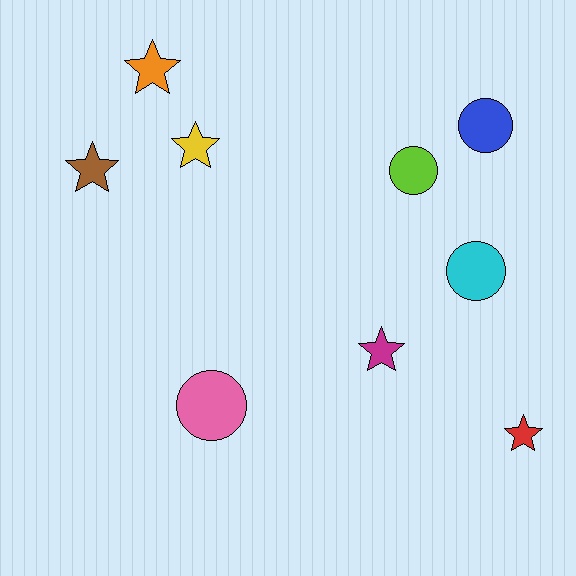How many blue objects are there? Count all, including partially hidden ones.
There is 1 blue object.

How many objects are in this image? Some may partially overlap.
There are 9 objects.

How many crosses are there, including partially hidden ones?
There are no crosses.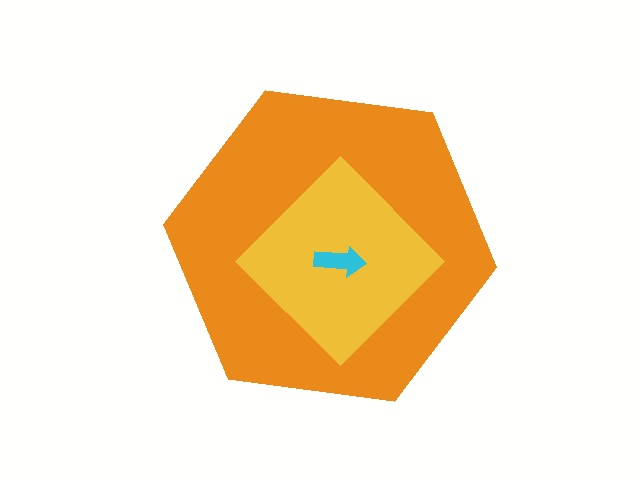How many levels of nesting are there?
3.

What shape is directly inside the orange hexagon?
The yellow diamond.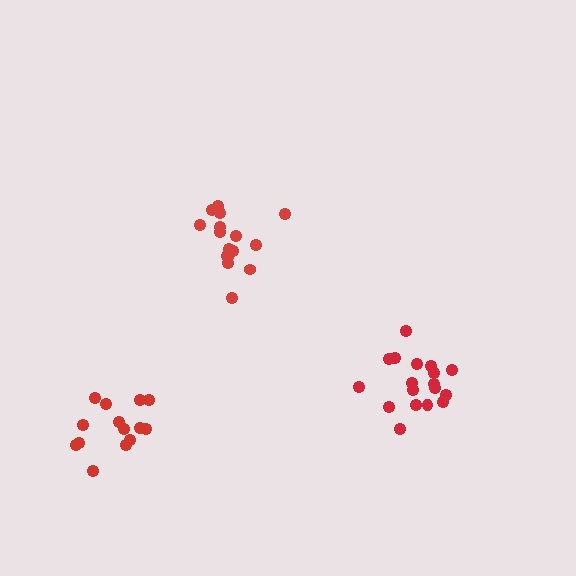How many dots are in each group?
Group 1: 17 dots, Group 2: 18 dots, Group 3: 14 dots (49 total).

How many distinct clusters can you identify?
There are 3 distinct clusters.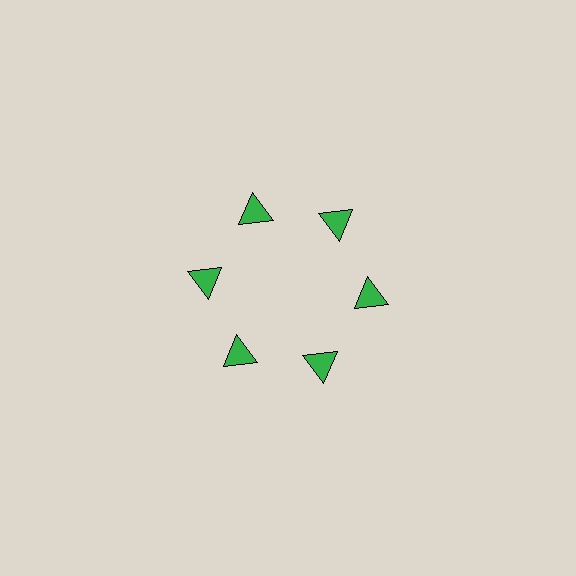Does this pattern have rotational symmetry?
Yes, this pattern has 6-fold rotational symmetry. It looks the same after rotating 60 degrees around the center.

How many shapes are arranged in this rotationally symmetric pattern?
There are 6 shapes, arranged in 6 groups of 1.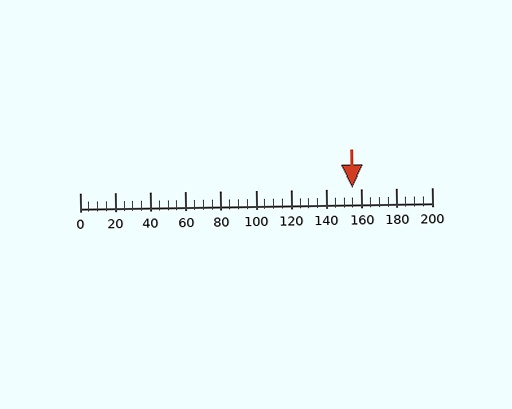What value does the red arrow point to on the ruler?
The red arrow points to approximately 155.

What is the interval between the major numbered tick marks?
The major tick marks are spaced 20 units apart.